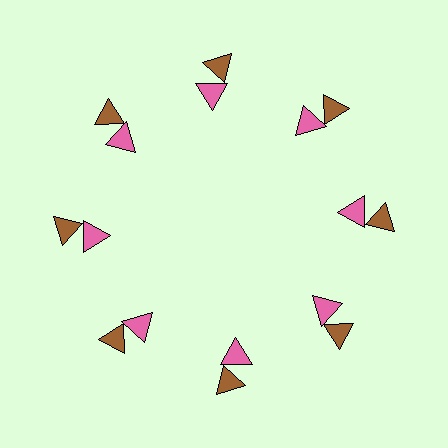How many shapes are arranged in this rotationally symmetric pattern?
There are 16 shapes, arranged in 8 groups of 2.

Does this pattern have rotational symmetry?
Yes, this pattern has 8-fold rotational symmetry. It looks the same after rotating 45 degrees around the center.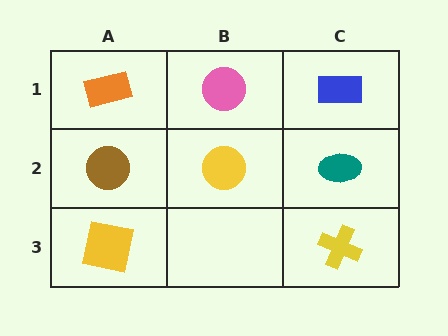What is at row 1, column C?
A blue rectangle.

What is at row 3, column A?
A yellow square.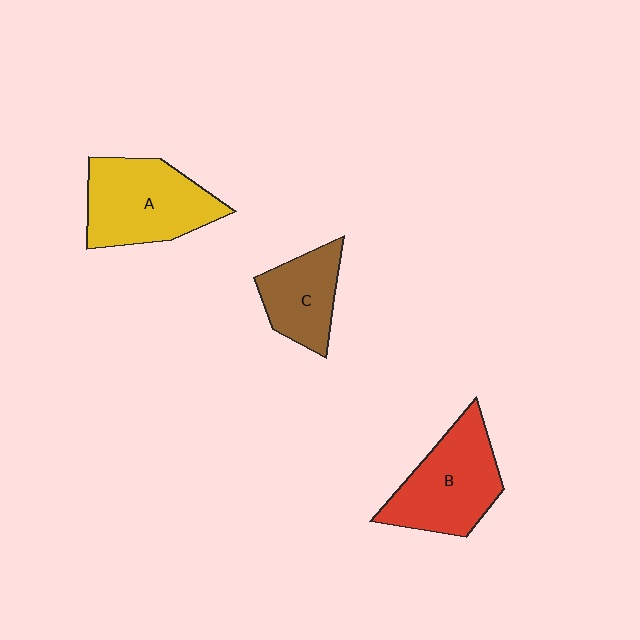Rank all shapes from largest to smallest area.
From largest to smallest: A (yellow), B (red), C (brown).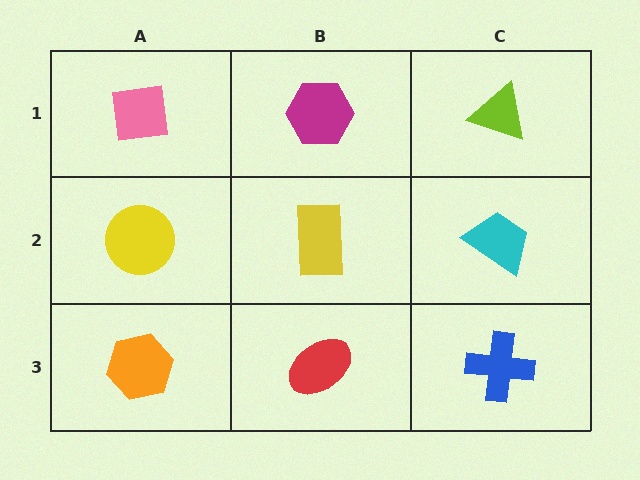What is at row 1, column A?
A pink square.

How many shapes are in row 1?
3 shapes.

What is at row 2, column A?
A yellow circle.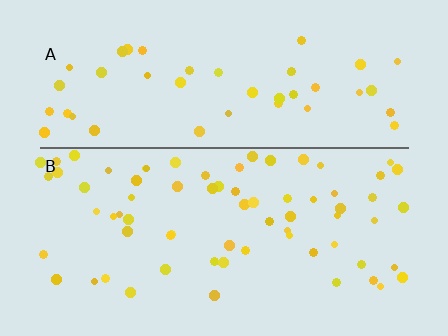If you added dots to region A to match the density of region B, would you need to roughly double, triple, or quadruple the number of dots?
Approximately double.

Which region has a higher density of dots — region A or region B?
B (the bottom).